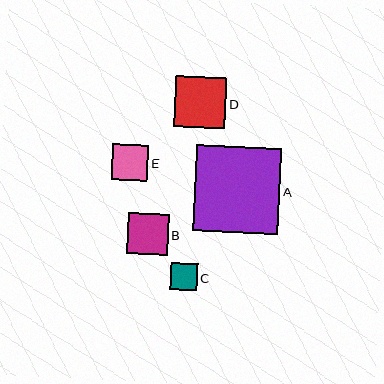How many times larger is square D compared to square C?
Square D is approximately 1.9 times the size of square C.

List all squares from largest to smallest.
From largest to smallest: A, D, B, E, C.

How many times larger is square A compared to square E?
Square A is approximately 2.4 times the size of square E.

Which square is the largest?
Square A is the largest with a size of approximately 85 pixels.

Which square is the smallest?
Square C is the smallest with a size of approximately 27 pixels.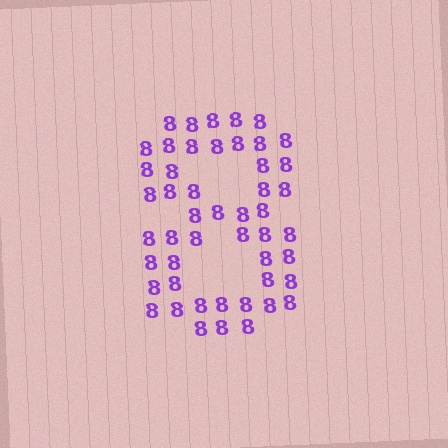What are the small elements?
The small elements are digit 8's.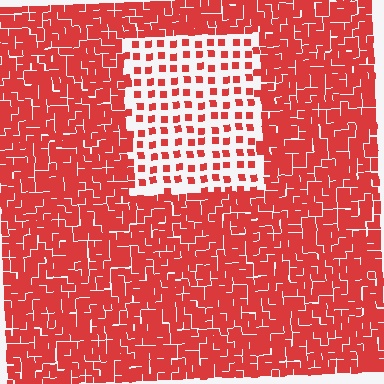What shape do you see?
I see a rectangle.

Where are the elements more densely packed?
The elements are more densely packed outside the rectangle boundary.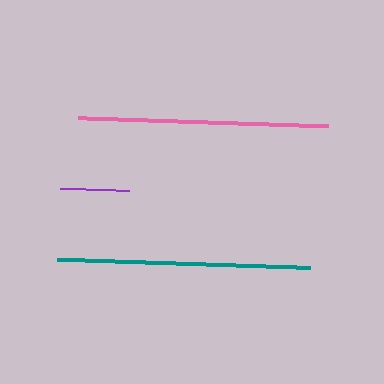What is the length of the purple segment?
The purple segment is approximately 69 pixels long.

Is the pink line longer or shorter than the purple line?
The pink line is longer than the purple line.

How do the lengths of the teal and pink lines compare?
The teal and pink lines are approximately the same length.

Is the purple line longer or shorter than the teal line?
The teal line is longer than the purple line.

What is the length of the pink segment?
The pink segment is approximately 250 pixels long.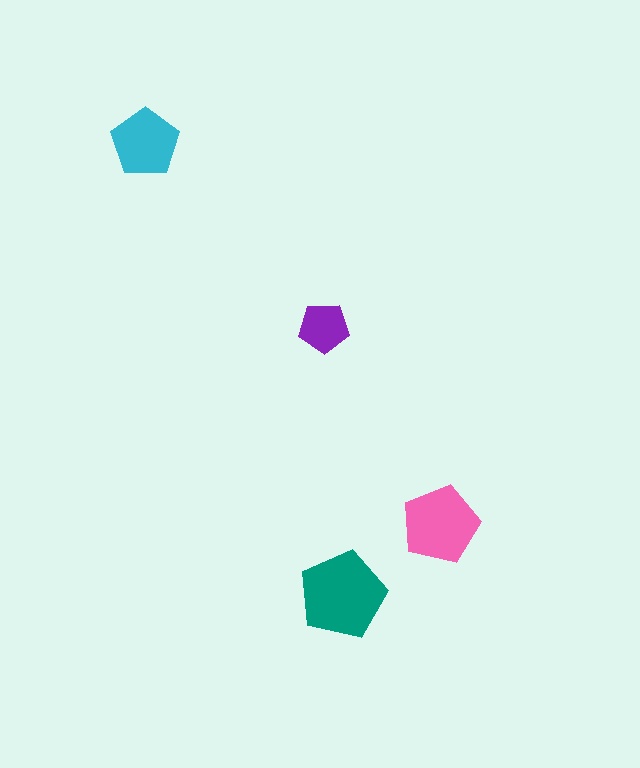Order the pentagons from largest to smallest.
the teal one, the pink one, the cyan one, the purple one.